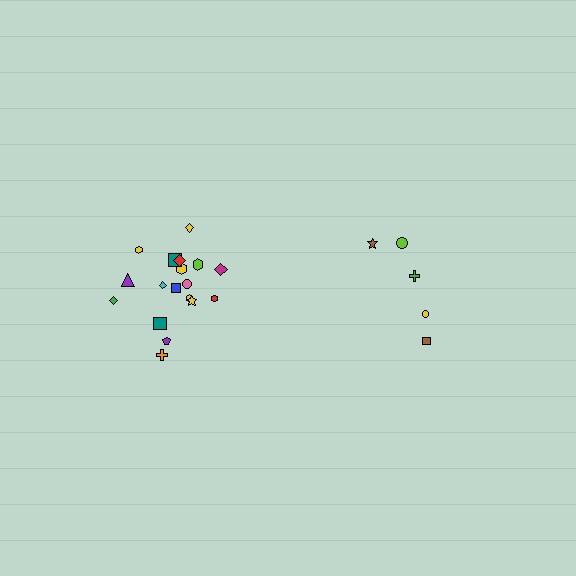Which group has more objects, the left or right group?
The left group.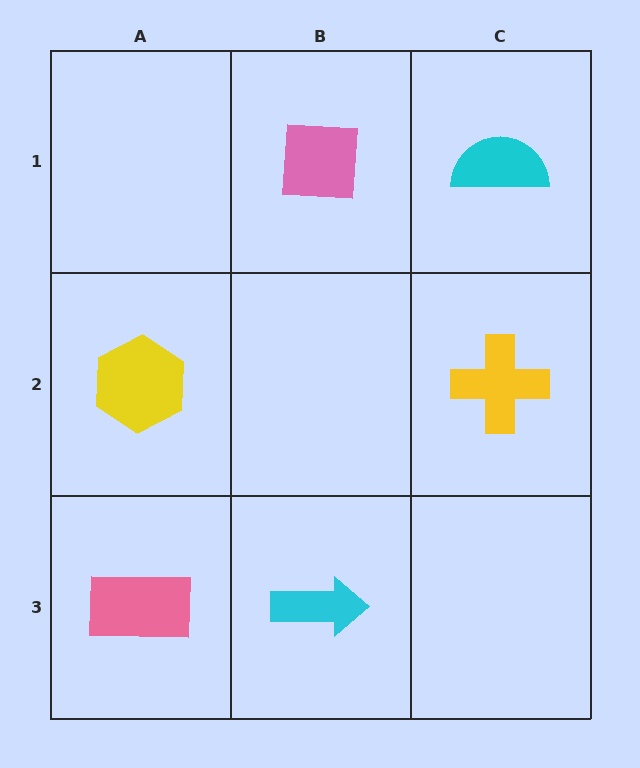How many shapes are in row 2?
2 shapes.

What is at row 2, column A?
A yellow hexagon.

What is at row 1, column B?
A pink square.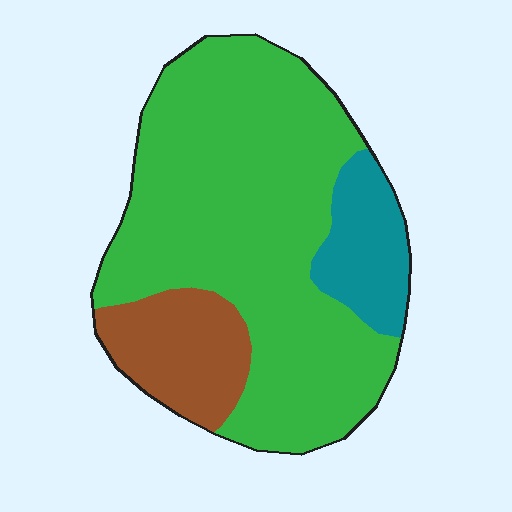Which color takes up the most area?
Green, at roughly 70%.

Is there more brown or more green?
Green.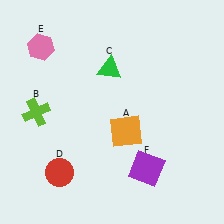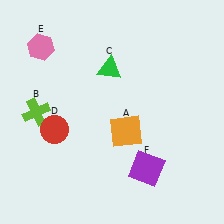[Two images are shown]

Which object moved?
The red circle (D) moved up.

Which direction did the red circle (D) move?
The red circle (D) moved up.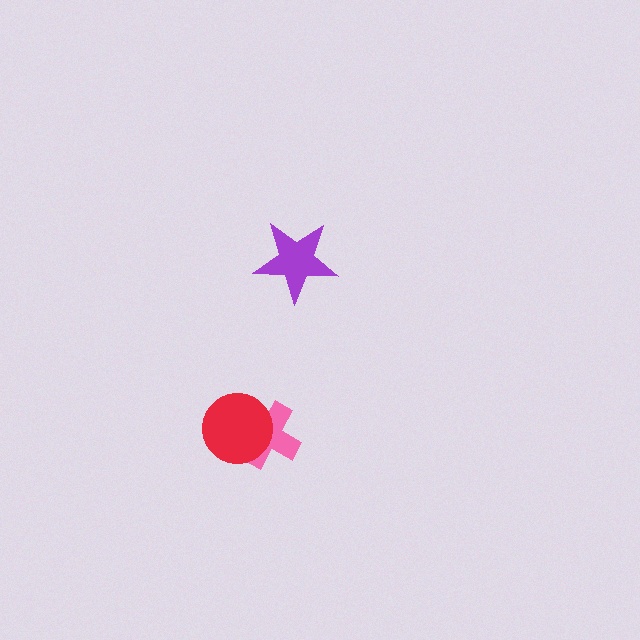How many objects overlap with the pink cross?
1 object overlaps with the pink cross.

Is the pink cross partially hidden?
Yes, it is partially covered by another shape.